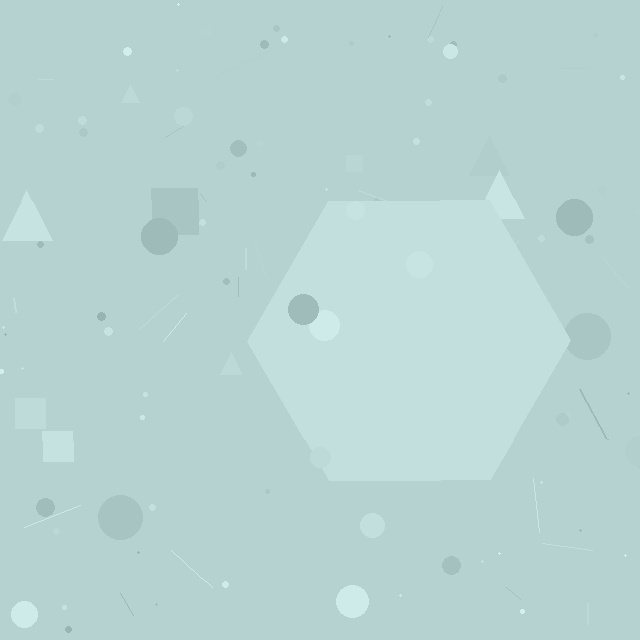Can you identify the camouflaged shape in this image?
The camouflaged shape is a hexagon.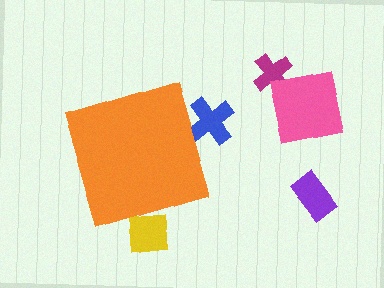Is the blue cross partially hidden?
Yes, the blue cross is partially hidden behind the orange diamond.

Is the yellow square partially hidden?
Yes, the yellow square is partially hidden behind the orange diamond.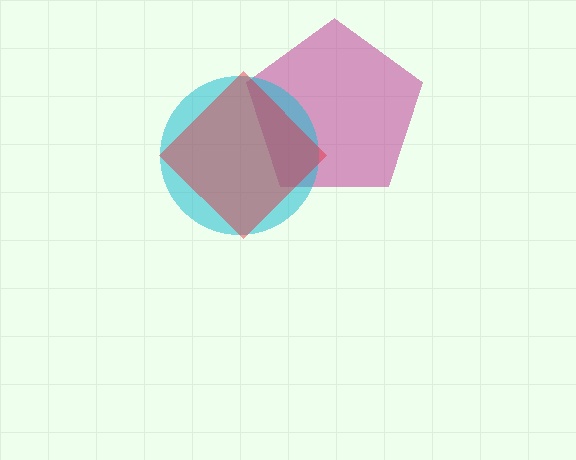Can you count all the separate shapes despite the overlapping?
Yes, there are 3 separate shapes.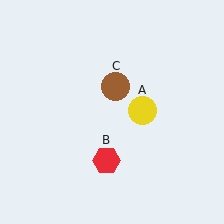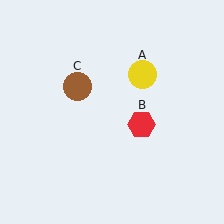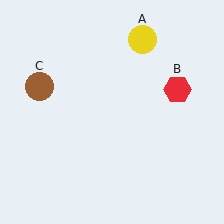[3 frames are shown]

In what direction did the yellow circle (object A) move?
The yellow circle (object A) moved up.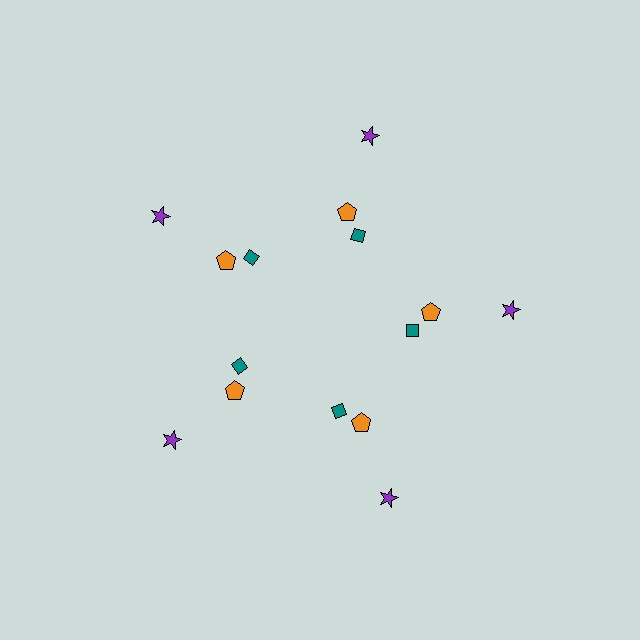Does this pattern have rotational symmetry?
Yes, this pattern has 5-fold rotational symmetry. It looks the same after rotating 72 degrees around the center.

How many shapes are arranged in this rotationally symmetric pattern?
There are 15 shapes, arranged in 5 groups of 3.